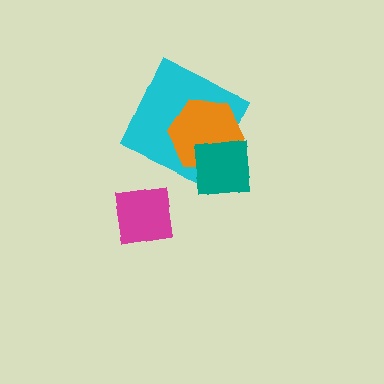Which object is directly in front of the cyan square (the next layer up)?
The orange hexagon is directly in front of the cyan square.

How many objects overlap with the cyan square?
2 objects overlap with the cyan square.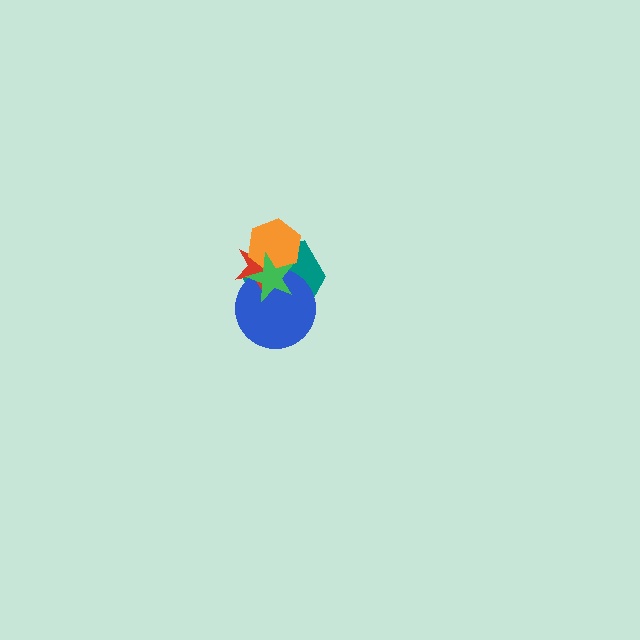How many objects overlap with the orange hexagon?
3 objects overlap with the orange hexagon.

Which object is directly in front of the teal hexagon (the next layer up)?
The blue circle is directly in front of the teal hexagon.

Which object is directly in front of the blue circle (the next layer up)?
The red star is directly in front of the blue circle.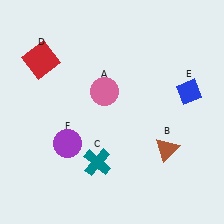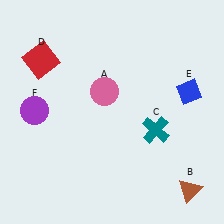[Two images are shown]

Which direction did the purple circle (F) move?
The purple circle (F) moved left.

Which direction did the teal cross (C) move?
The teal cross (C) moved right.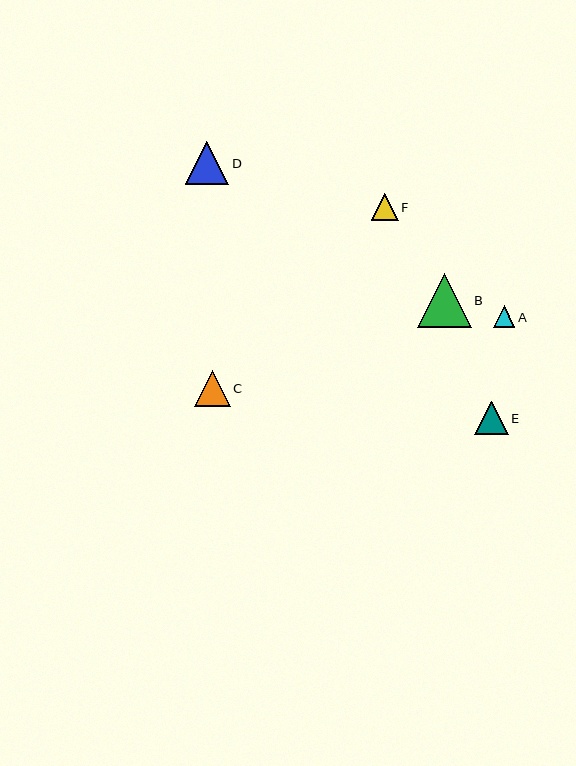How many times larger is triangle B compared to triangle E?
Triangle B is approximately 1.6 times the size of triangle E.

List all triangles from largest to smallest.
From largest to smallest: B, D, C, E, F, A.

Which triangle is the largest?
Triangle B is the largest with a size of approximately 54 pixels.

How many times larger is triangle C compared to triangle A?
Triangle C is approximately 1.7 times the size of triangle A.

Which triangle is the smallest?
Triangle A is the smallest with a size of approximately 21 pixels.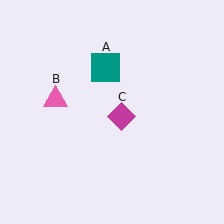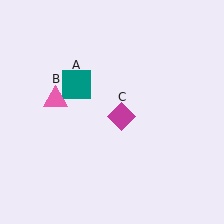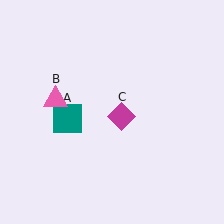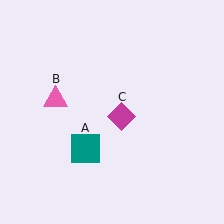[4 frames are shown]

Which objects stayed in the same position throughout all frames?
Pink triangle (object B) and magenta diamond (object C) remained stationary.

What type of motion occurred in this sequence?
The teal square (object A) rotated counterclockwise around the center of the scene.